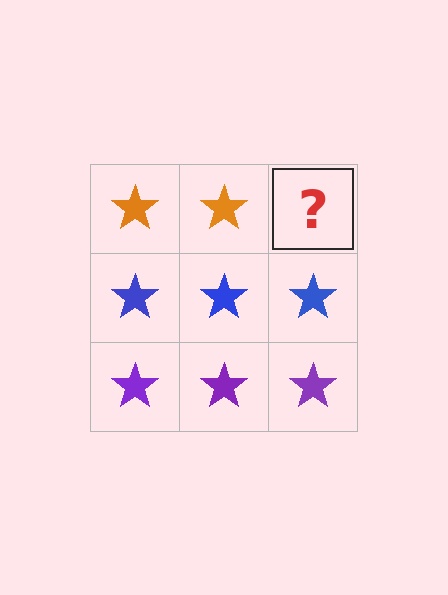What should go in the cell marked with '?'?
The missing cell should contain an orange star.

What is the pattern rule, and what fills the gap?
The rule is that each row has a consistent color. The gap should be filled with an orange star.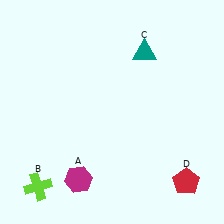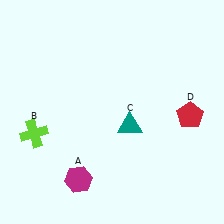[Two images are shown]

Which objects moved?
The objects that moved are: the lime cross (B), the teal triangle (C), the red pentagon (D).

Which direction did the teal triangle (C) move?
The teal triangle (C) moved down.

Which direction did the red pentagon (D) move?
The red pentagon (D) moved up.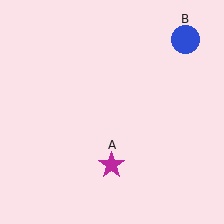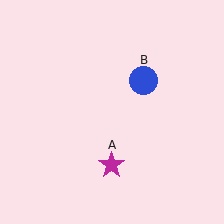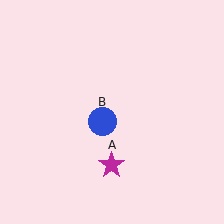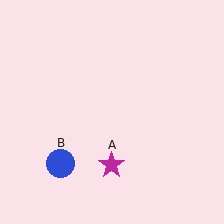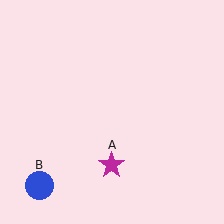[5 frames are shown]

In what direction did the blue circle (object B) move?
The blue circle (object B) moved down and to the left.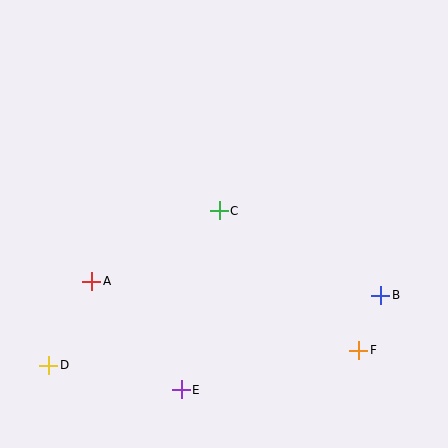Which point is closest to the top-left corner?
Point A is closest to the top-left corner.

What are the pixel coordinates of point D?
Point D is at (49, 365).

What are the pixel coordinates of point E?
Point E is at (181, 390).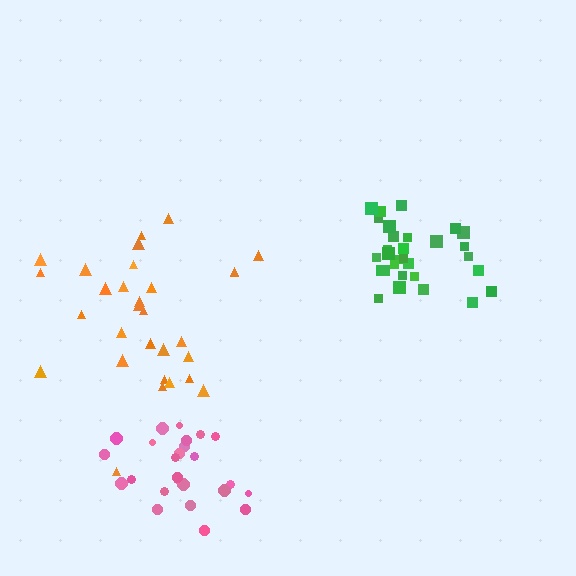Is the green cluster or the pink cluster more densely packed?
Green.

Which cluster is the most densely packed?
Green.